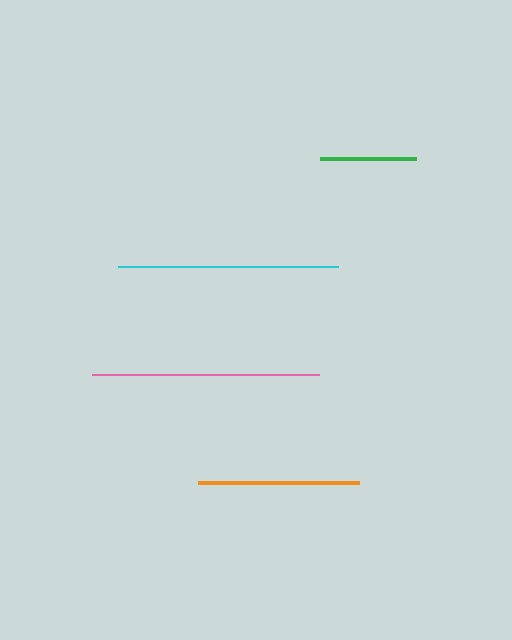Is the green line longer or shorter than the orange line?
The orange line is longer than the green line.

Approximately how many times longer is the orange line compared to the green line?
The orange line is approximately 1.7 times the length of the green line.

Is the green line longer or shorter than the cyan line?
The cyan line is longer than the green line.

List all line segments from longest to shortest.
From longest to shortest: pink, cyan, orange, green.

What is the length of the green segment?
The green segment is approximately 95 pixels long.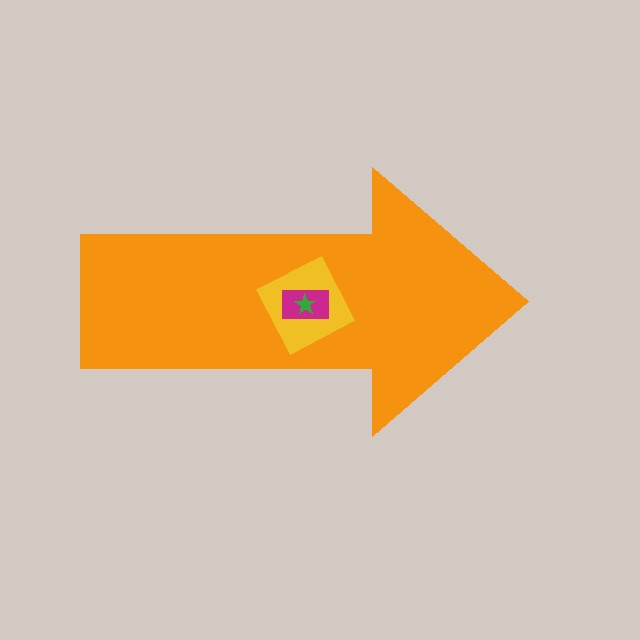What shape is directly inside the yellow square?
The magenta rectangle.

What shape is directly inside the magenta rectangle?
The green star.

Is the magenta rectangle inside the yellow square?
Yes.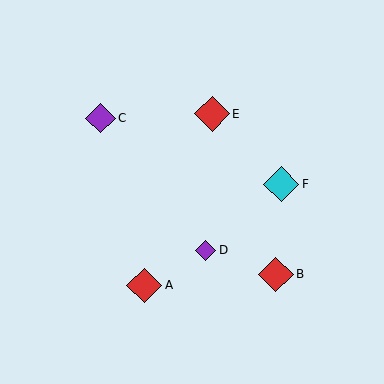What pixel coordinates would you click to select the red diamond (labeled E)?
Click at (212, 114) to select the red diamond E.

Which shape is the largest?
The cyan diamond (labeled F) is the largest.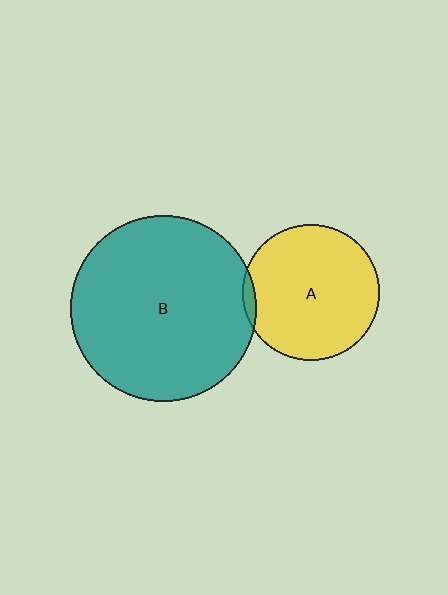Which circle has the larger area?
Circle B (teal).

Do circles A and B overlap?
Yes.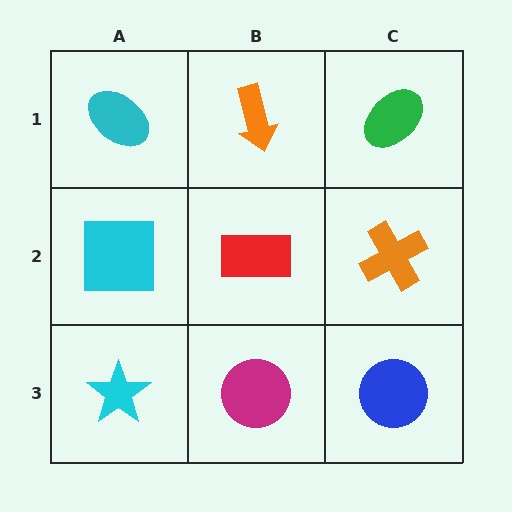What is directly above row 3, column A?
A cyan square.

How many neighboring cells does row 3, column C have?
2.